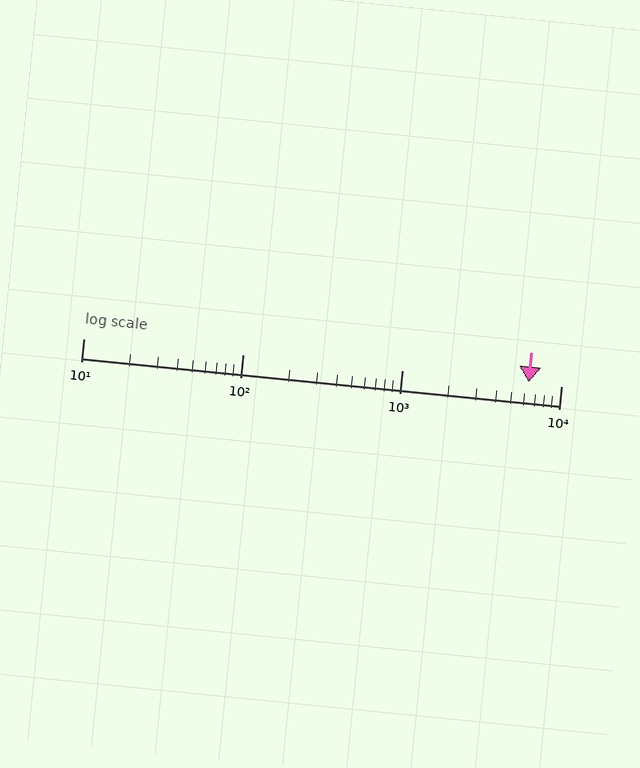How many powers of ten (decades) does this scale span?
The scale spans 3 decades, from 10 to 10000.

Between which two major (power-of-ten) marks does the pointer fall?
The pointer is between 1000 and 10000.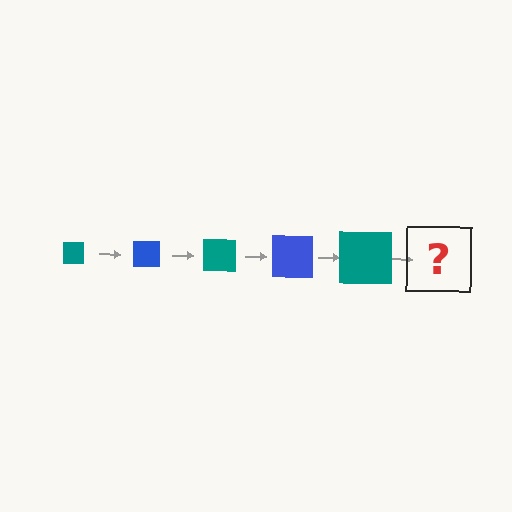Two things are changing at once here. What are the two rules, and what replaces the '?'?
The two rules are that the square grows larger each step and the color cycles through teal and blue. The '?' should be a blue square, larger than the previous one.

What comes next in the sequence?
The next element should be a blue square, larger than the previous one.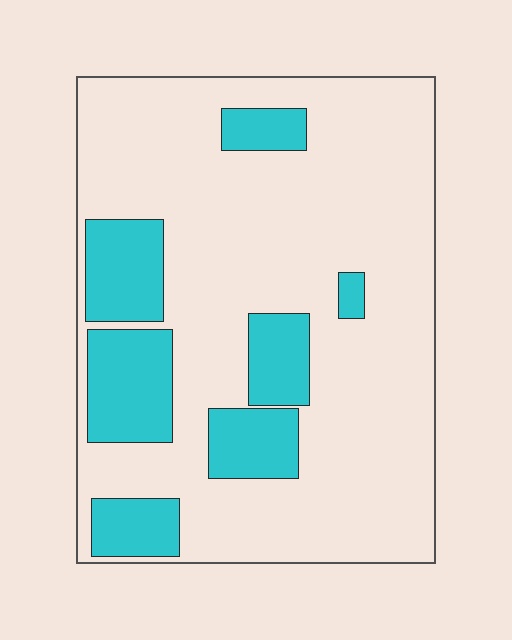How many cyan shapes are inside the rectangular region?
7.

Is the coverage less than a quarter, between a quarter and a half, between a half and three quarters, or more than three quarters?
Less than a quarter.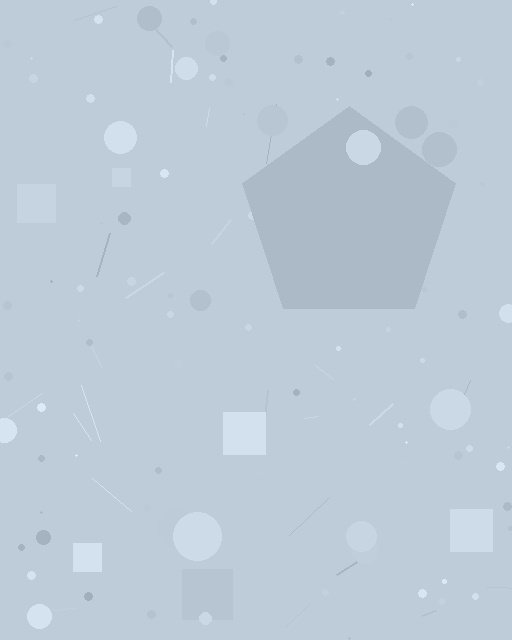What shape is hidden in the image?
A pentagon is hidden in the image.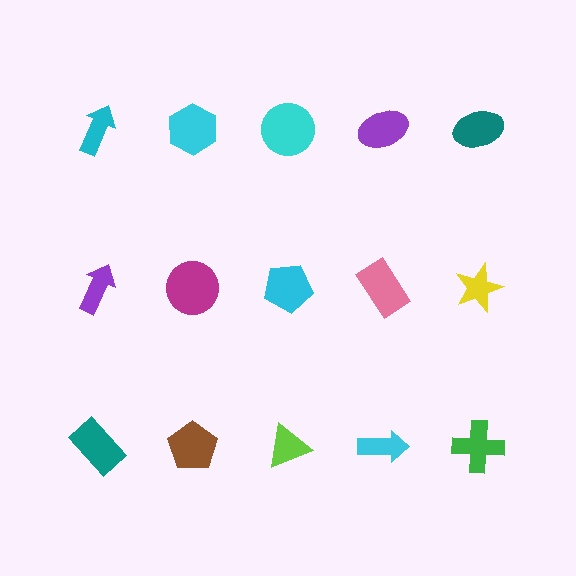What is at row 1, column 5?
A teal ellipse.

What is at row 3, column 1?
A teal rectangle.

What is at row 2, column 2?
A magenta circle.